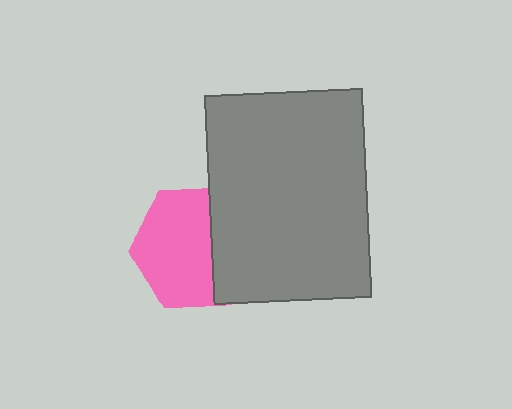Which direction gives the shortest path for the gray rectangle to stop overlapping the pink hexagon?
Moving right gives the shortest separation.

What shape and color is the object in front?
The object in front is a gray rectangle.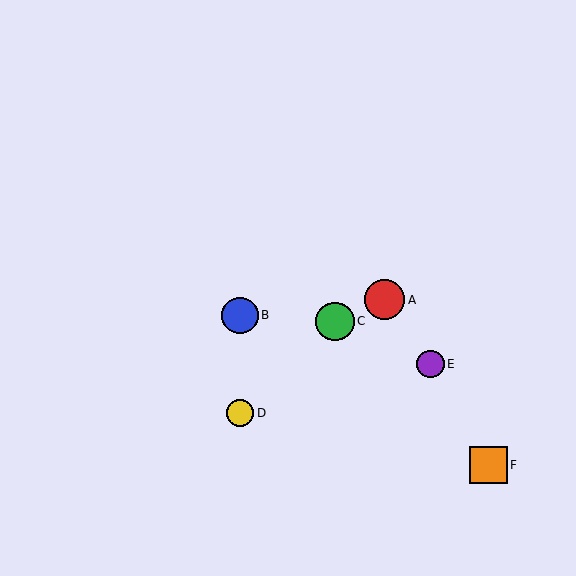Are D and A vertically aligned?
No, D is at x≈240 and A is at x≈385.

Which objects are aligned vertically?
Objects B, D are aligned vertically.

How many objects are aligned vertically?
2 objects (B, D) are aligned vertically.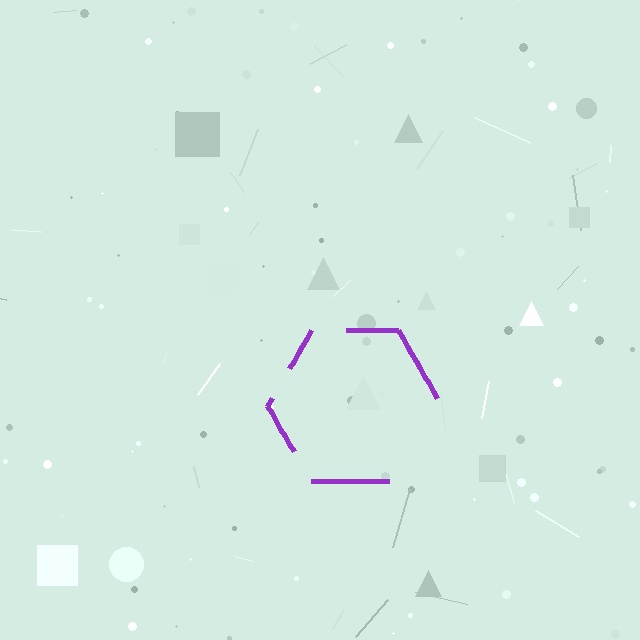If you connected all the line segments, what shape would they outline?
They would outline a hexagon.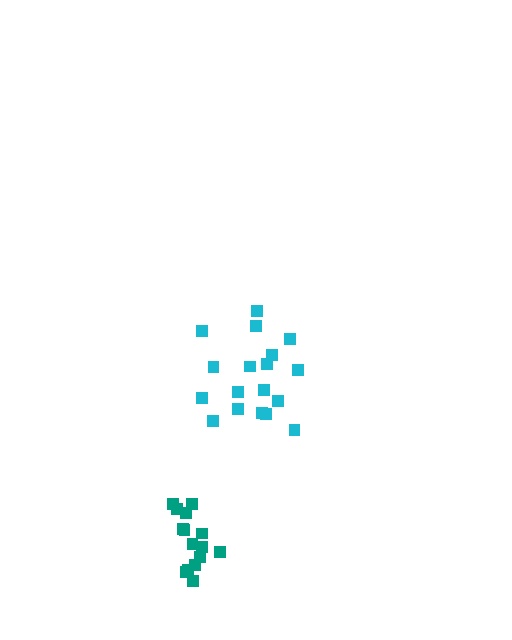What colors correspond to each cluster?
The clusters are colored: teal, cyan.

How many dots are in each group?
Group 1: 15 dots, Group 2: 18 dots (33 total).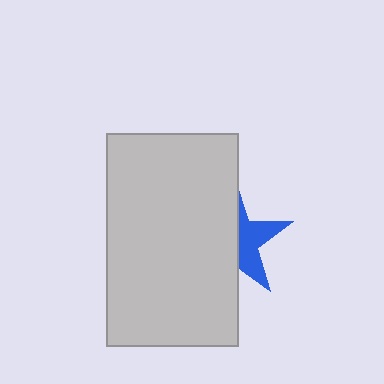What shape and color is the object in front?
The object in front is a light gray rectangle.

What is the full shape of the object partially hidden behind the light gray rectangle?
The partially hidden object is a blue star.